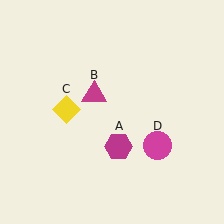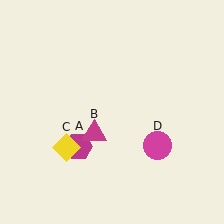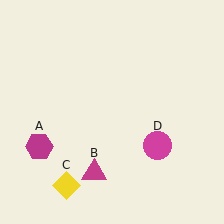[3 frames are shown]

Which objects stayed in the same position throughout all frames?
Magenta circle (object D) remained stationary.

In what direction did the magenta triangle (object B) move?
The magenta triangle (object B) moved down.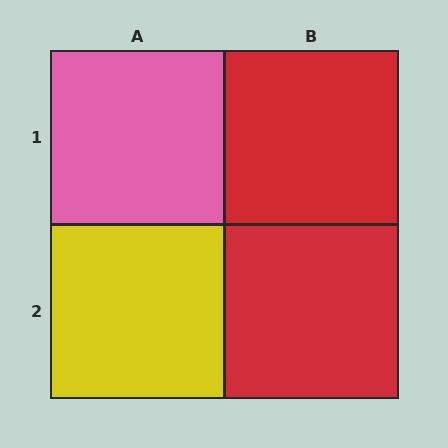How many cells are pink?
1 cell is pink.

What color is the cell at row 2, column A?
Yellow.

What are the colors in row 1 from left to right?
Pink, red.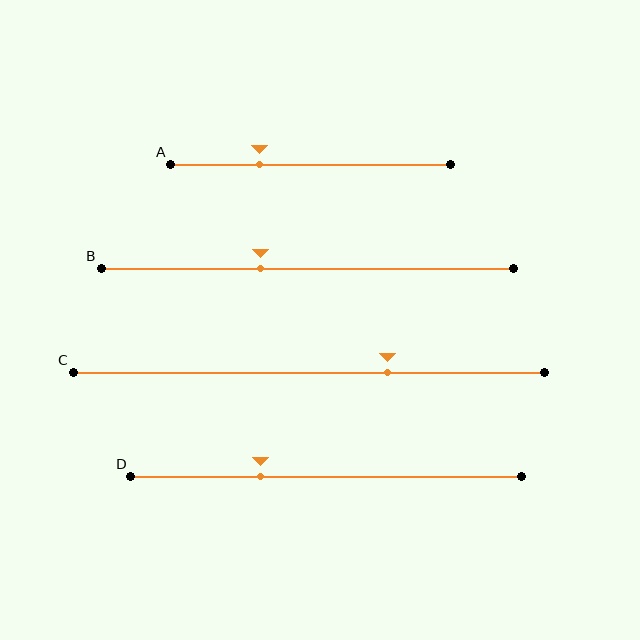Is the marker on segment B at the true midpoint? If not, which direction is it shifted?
No, the marker on segment B is shifted to the left by about 11% of the segment length.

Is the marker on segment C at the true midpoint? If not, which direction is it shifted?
No, the marker on segment C is shifted to the right by about 17% of the segment length.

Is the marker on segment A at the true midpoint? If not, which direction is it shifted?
No, the marker on segment A is shifted to the left by about 18% of the segment length.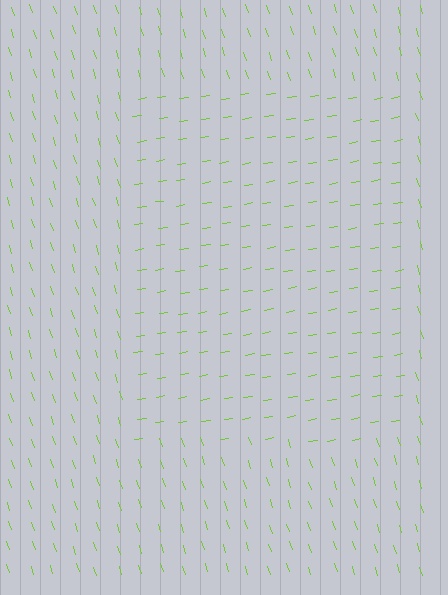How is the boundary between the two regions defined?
The boundary is defined purely by a change in line orientation (approximately 80 degrees difference). All lines are the same color and thickness.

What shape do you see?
I see a rectangle.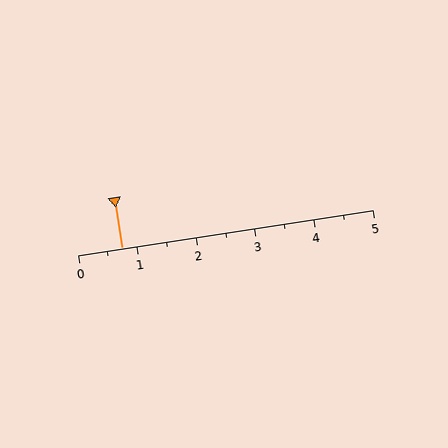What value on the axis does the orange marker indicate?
The marker indicates approximately 0.8.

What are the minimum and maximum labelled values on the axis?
The axis runs from 0 to 5.